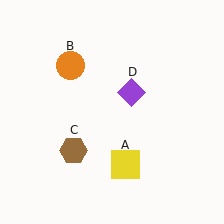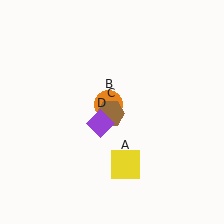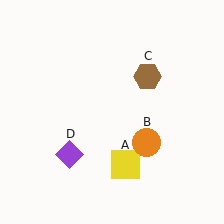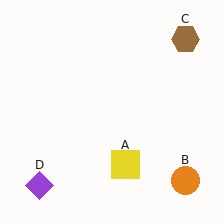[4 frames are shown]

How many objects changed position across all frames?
3 objects changed position: orange circle (object B), brown hexagon (object C), purple diamond (object D).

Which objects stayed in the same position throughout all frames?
Yellow square (object A) remained stationary.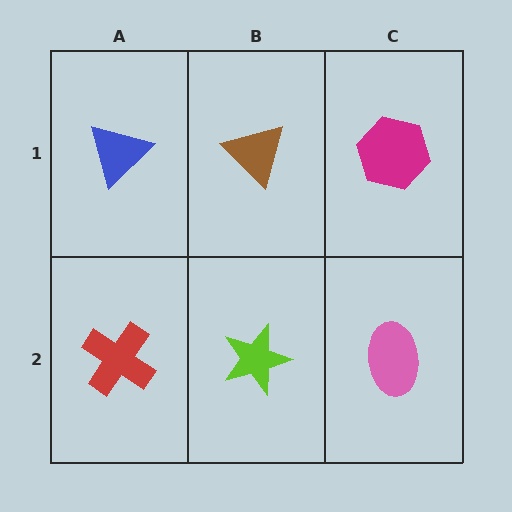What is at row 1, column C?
A magenta hexagon.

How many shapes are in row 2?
3 shapes.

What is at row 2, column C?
A pink ellipse.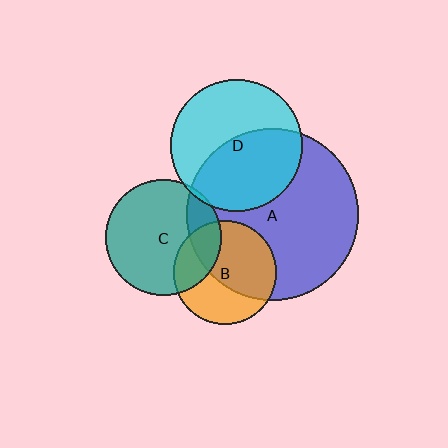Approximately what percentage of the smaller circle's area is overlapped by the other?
Approximately 20%.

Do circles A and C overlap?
Yes.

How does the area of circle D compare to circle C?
Approximately 1.3 times.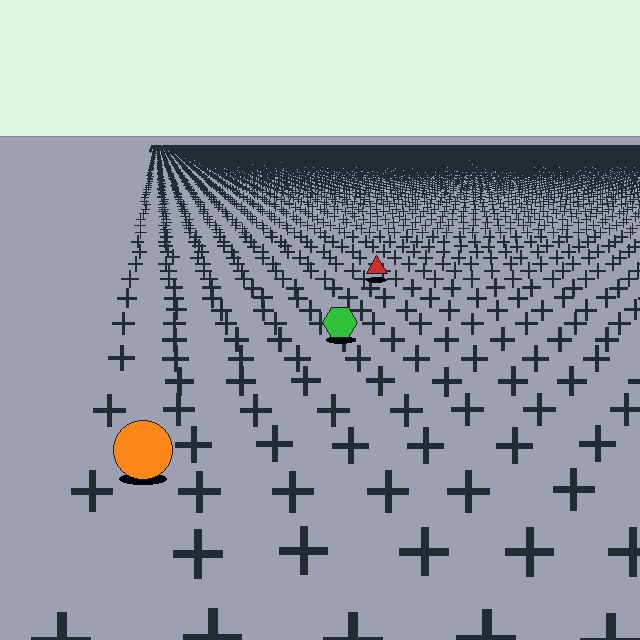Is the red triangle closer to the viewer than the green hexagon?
No. The green hexagon is closer — you can tell from the texture gradient: the ground texture is coarser near it.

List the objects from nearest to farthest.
From nearest to farthest: the orange circle, the green hexagon, the red triangle.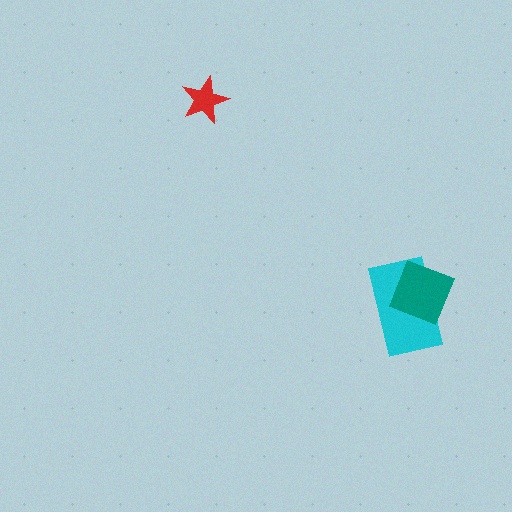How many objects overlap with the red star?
0 objects overlap with the red star.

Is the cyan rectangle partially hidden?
Yes, it is partially covered by another shape.